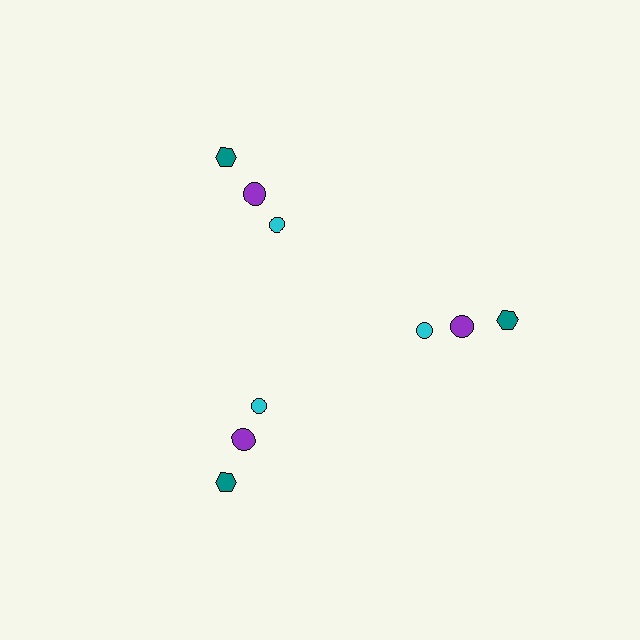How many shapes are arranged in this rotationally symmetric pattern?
There are 9 shapes, arranged in 3 groups of 3.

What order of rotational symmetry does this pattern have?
This pattern has 3-fold rotational symmetry.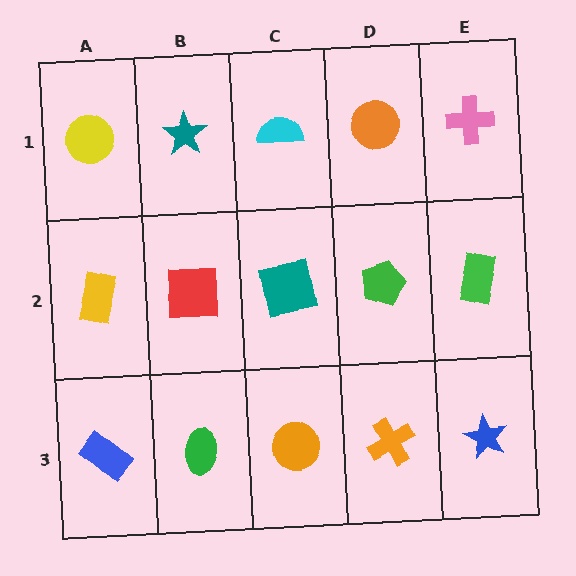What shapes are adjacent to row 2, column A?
A yellow circle (row 1, column A), a blue rectangle (row 3, column A), a red square (row 2, column B).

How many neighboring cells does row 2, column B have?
4.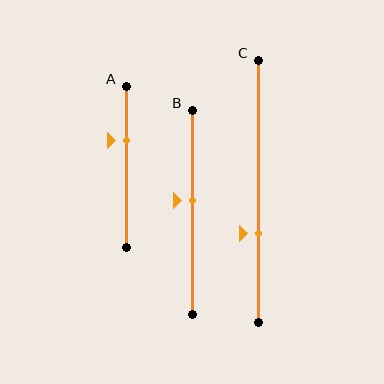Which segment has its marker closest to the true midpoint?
Segment B has its marker closest to the true midpoint.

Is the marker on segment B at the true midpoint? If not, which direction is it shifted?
No, the marker on segment B is shifted upward by about 6% of the segment length.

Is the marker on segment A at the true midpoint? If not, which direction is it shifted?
No, the marker on segment A is shifted upward by about 16% of the segment length.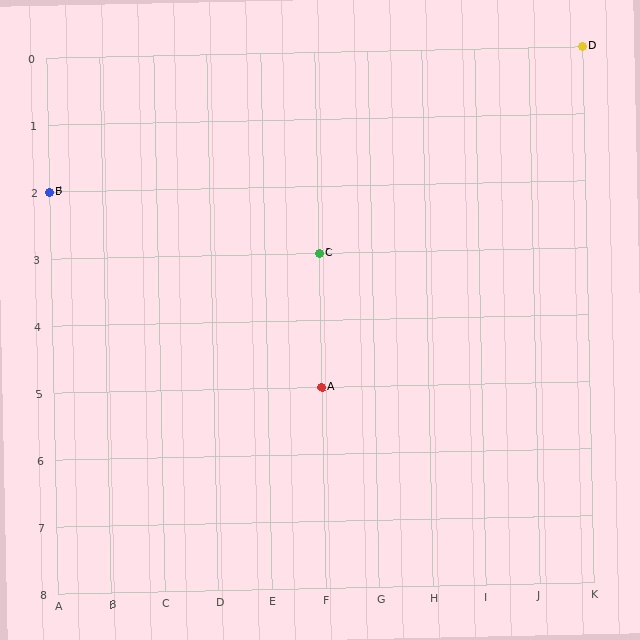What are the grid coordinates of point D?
Point D is at grid coordinates (K, 0).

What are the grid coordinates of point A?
Point A is at grid coordinates (F, 5).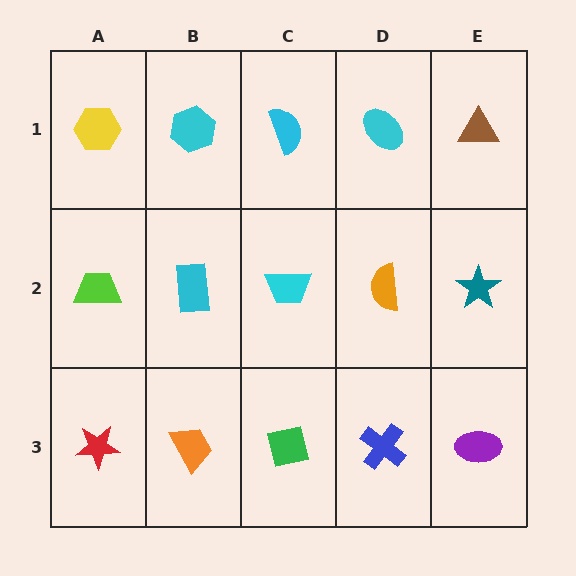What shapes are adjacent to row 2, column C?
A cyan semicircle (row 1, column C), a green square (row 3, column C), a cyan rectangle (row 2, column B), an orange semicircle (row 2, column D).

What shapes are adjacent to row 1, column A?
A lime trapezoid (row 2, column A), a cyan hexagon (row 1, column B).